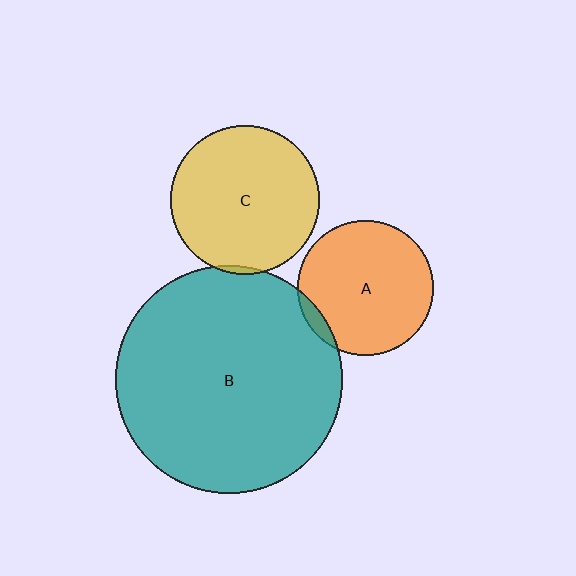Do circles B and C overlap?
Yes.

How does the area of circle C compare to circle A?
Approximately 1.2 times.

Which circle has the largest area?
Circle B (teal).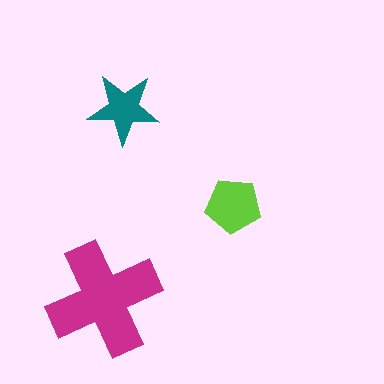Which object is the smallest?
The teal star.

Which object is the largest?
The magenta cross.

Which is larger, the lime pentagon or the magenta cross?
The magenta cross.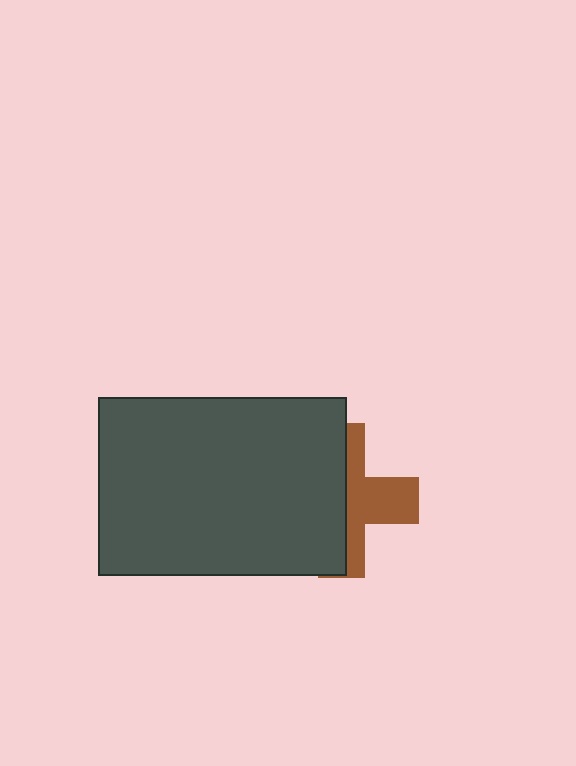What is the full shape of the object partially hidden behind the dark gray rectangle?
The partially hidden object is a brown cross.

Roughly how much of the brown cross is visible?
A small part of it is visible (roughly 43%).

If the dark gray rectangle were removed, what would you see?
You would see the complete brown cross.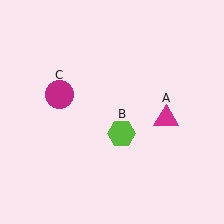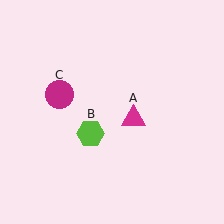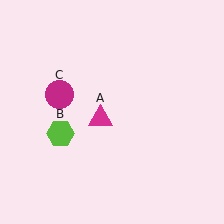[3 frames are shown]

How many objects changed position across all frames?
2 objects changed position: magenta triangle (object A), lime hexagon (object B).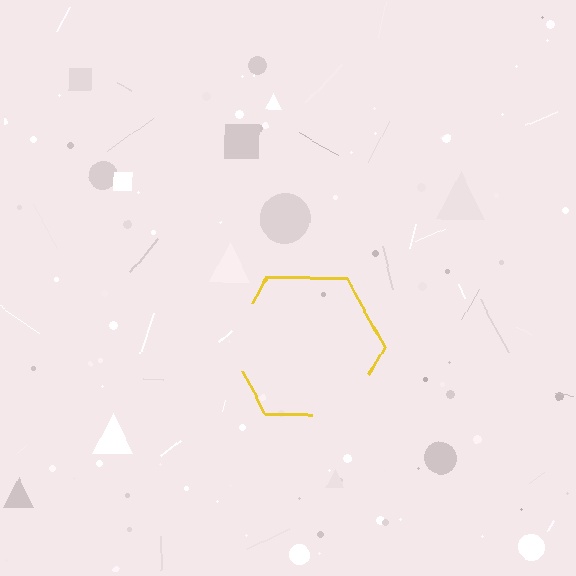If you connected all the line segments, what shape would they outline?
They would outline a hexagon.